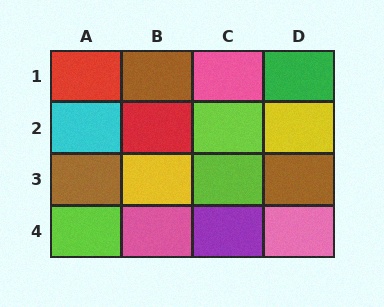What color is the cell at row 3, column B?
Yellow.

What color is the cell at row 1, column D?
Green.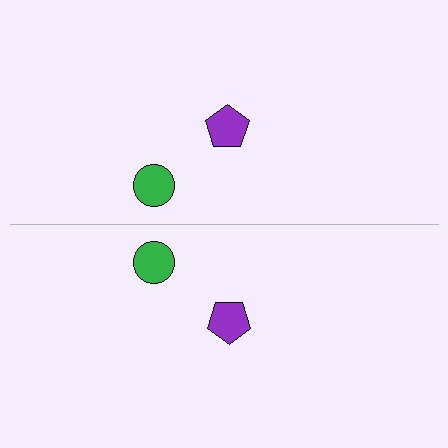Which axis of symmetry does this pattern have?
The pattern has a horizontal axis of symmetry running through the center of the image.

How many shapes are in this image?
There are 4 shapes in this image.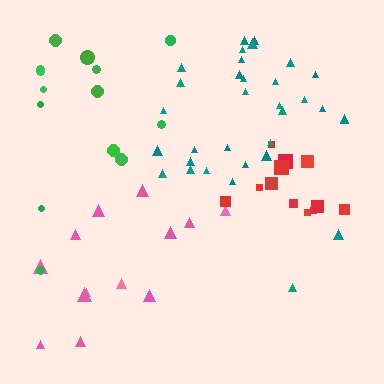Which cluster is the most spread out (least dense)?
Green.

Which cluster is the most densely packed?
Red.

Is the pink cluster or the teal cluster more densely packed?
Teal.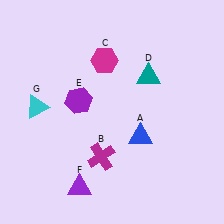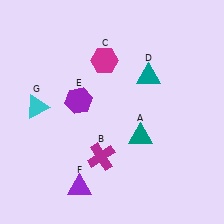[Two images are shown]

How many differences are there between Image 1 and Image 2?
There is 1 difference between the two images.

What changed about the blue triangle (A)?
In Image 1, A is blue. In Image 2, it changed to teal.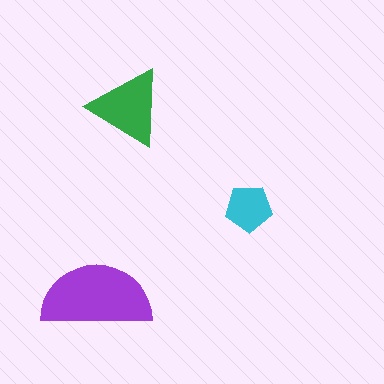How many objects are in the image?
There are 3 objects in the image.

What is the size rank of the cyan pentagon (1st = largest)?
3rd.